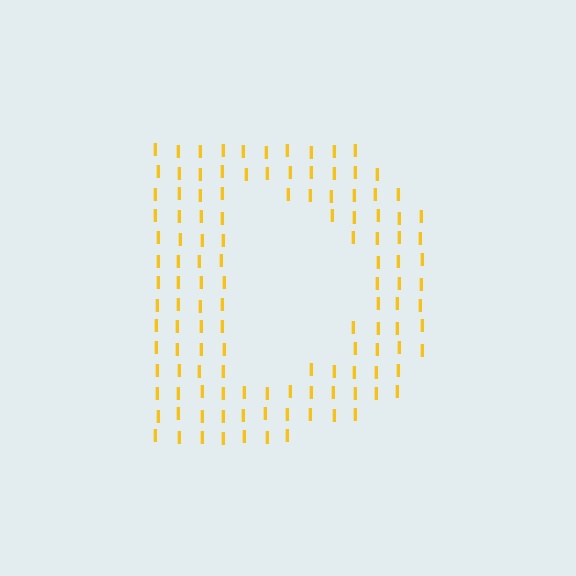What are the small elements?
The small elements are letter I's.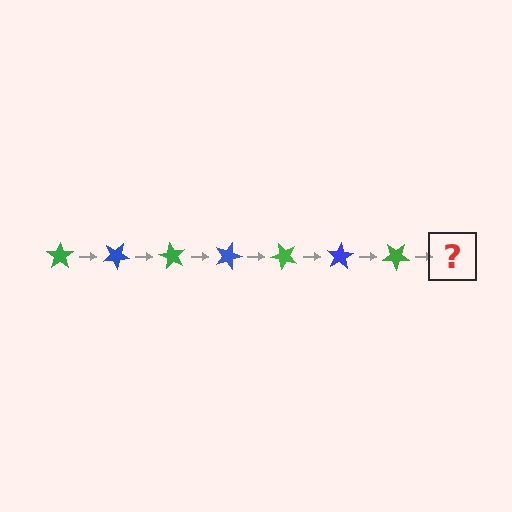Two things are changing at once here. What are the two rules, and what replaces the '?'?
The two rules are that it rotates 30 degrees each step and the color cycles through green and blue. The '?' should be a blue star, rotated 210 degrees from the start.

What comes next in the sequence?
The next element should be a blue star, rotated 210 degrees from the start.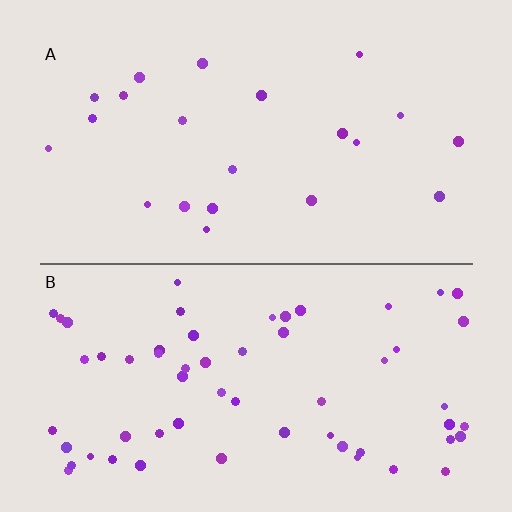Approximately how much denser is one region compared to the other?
Approximately 2.7× — region B over region A.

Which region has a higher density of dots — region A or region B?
B (the bottom).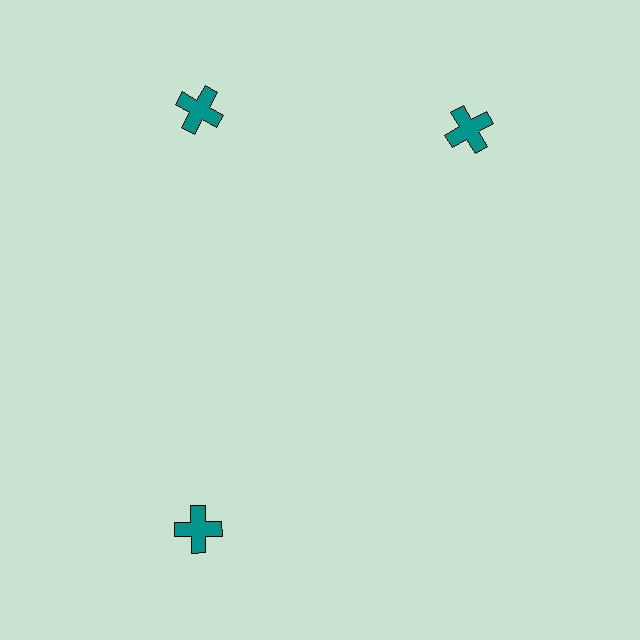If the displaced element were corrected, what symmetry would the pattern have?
It would have 3-fold rotational symmetry — the pattern would map onto itself every 120 degrees.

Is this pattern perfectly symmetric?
No. The 3 teal crosses are arranged in a ring, but one element near the 3 o'clock position is rotated out of alignment along the ring, breaking the 3-fold rotational symmetry.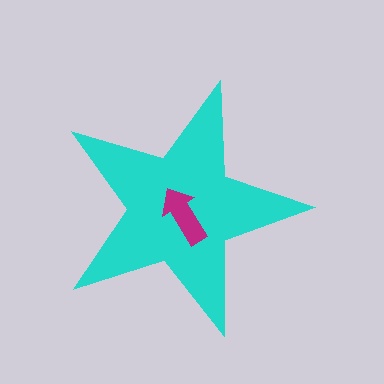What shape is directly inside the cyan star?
The magenta arrow.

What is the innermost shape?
The magenta arrow.